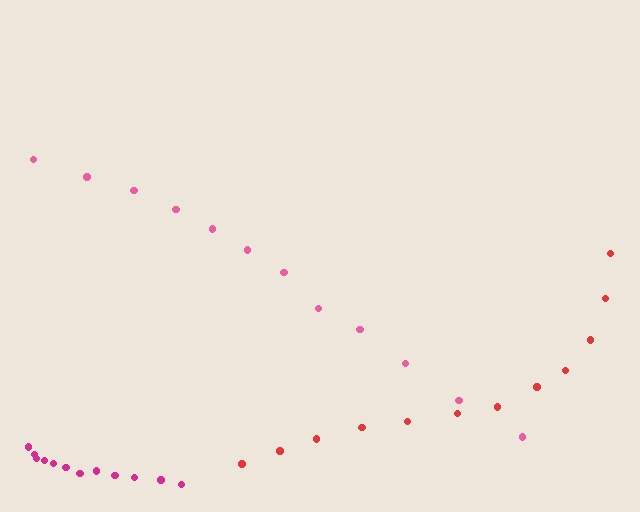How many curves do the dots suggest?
There are 3 distinct paths.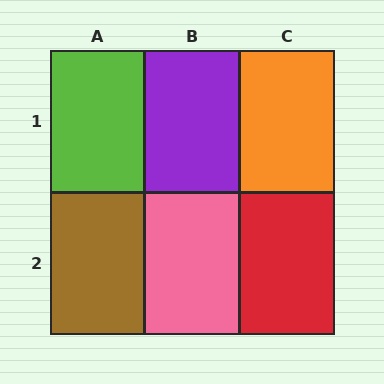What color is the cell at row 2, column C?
Red.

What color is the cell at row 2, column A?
Brown.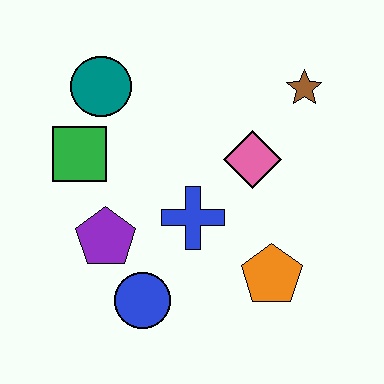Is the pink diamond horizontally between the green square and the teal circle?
No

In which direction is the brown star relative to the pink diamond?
The brown star is above the pink diamond.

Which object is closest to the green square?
The teal circle is closest to the green square.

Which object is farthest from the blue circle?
The brown star is farthest from the blue circle.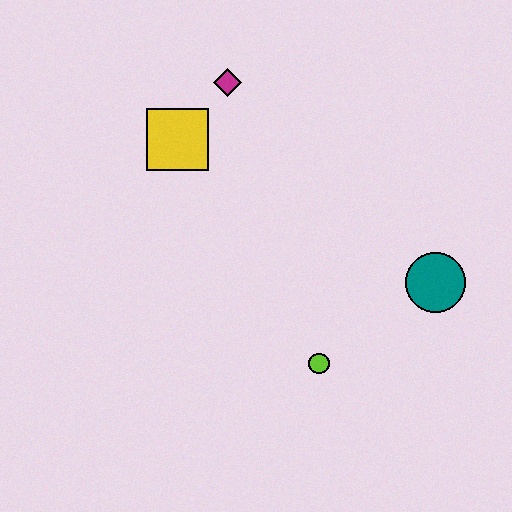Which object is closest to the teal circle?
The lime circle is closest to the teal circle.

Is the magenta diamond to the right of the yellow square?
Yes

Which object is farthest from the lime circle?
The magenta diamond is farthest from the lime circle.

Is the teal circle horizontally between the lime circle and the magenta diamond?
No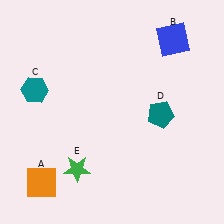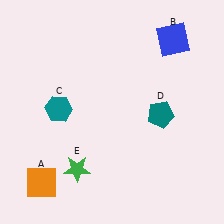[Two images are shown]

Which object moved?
The teal hexagon (C) moved right.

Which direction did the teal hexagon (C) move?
The teal hexagon (C) moved right.